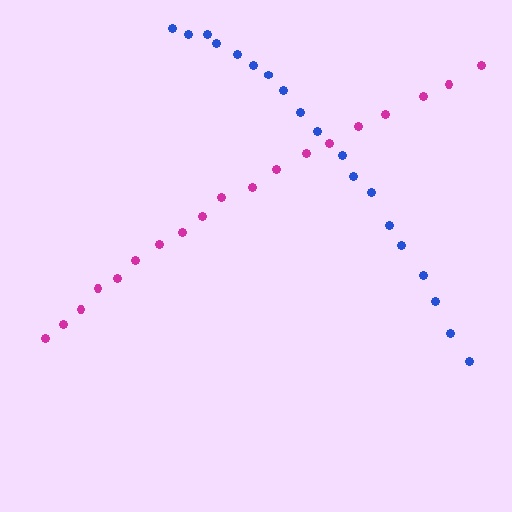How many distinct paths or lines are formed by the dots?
There are 2 distinct paths.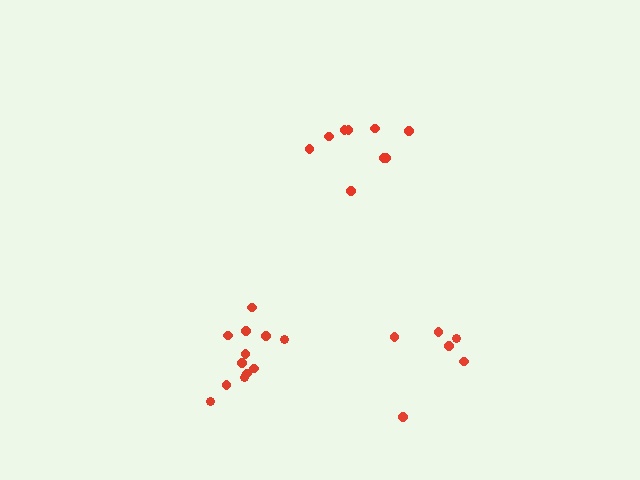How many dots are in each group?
Group 1: 9 dots, Group 2: 12 dots, Group 3: 6 dots (27 total).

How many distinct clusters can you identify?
There are 3 distinct clusters.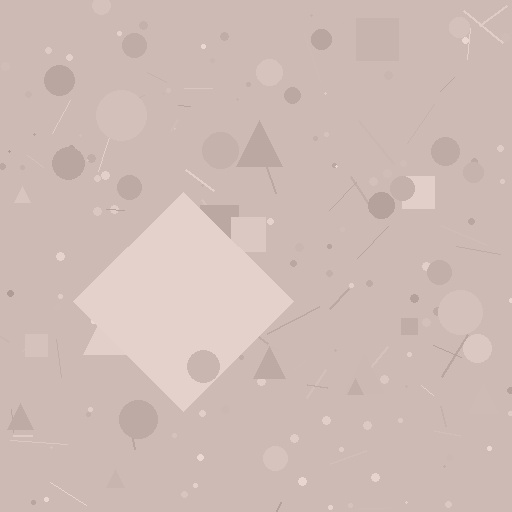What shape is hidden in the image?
A diamond is hidden in the image.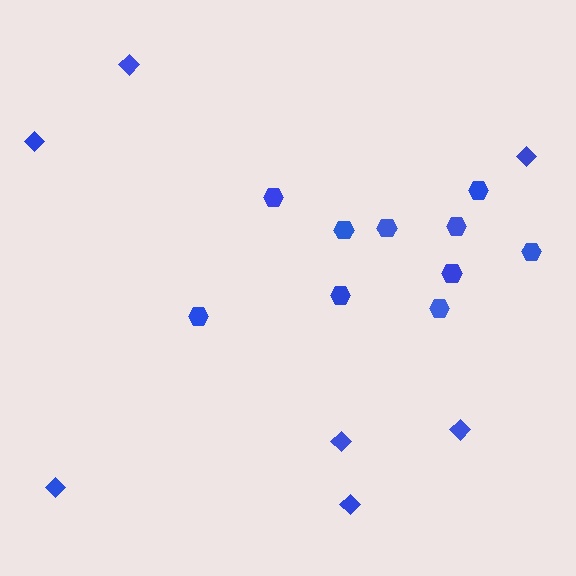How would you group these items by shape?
There are 2 groups: one group of diamonds (7) and one group of hexagons (10).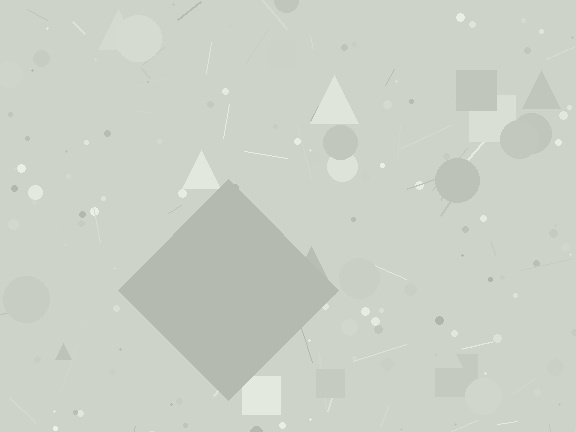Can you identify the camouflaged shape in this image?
The camouflaged shape is a diamond.